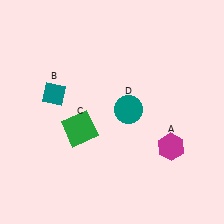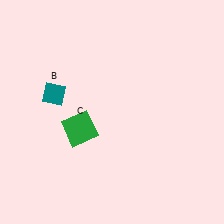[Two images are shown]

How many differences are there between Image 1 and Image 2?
There are 2 differences between the two images.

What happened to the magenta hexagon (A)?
The magenta hexagon (A) was removed in Image 2. It was in the bottom-right area of Image 1.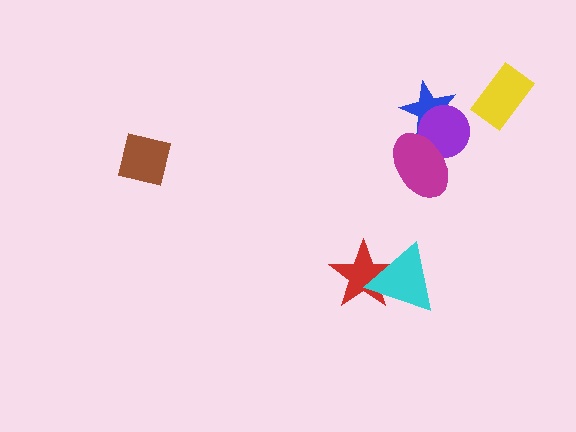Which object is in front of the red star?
The cyan triangle is in front of the red star.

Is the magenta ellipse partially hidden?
No, no other shape covers it.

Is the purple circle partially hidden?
Yes, it is partially covered by another shape.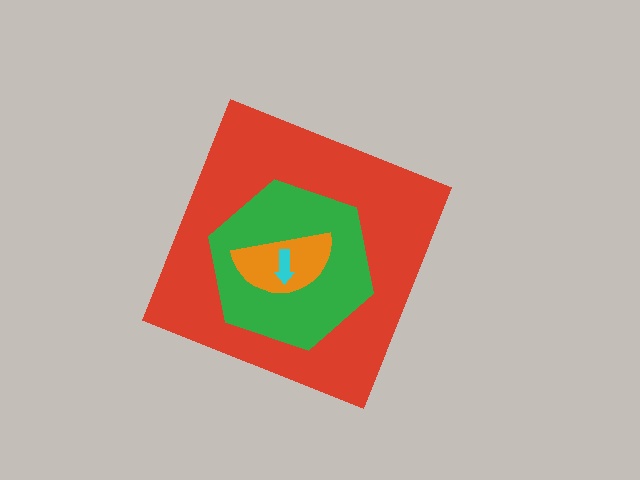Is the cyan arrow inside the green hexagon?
Yes.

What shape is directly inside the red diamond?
The green hexagon.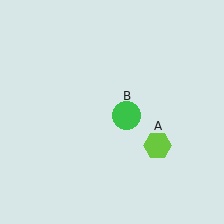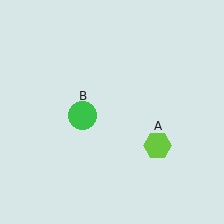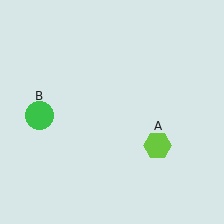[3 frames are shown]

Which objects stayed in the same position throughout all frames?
Lime hexagon (object A) remained stationary.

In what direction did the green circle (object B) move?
The green circle (object B) moved left.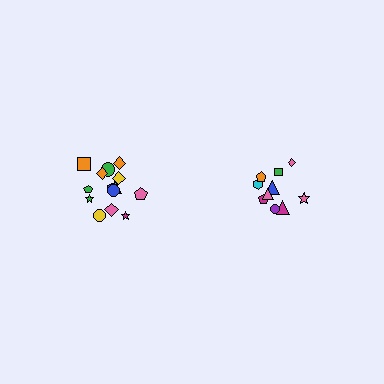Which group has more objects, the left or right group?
The left group.